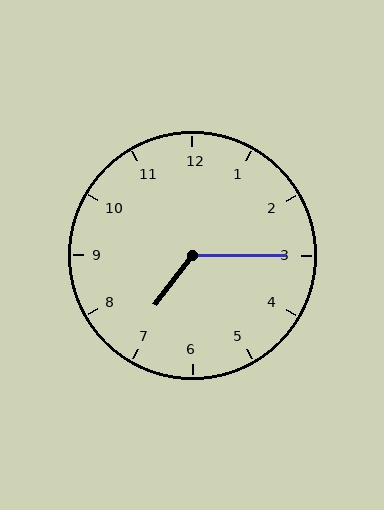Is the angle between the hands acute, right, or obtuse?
It is obtuse.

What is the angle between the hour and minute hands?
Approximately 128 degrees.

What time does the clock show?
7:15.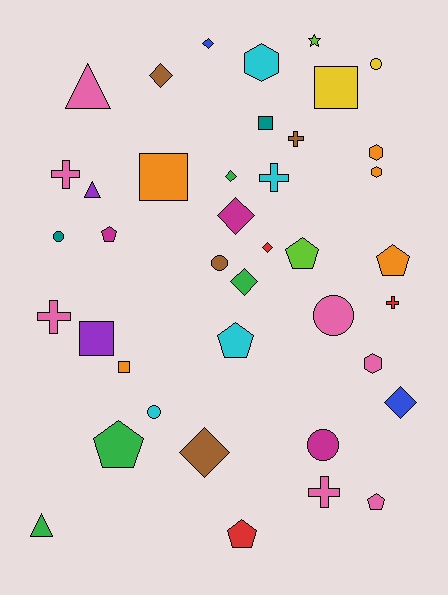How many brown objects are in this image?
There are 4 brown objects.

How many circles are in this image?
There are 6 circles.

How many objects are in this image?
There are 40 objects.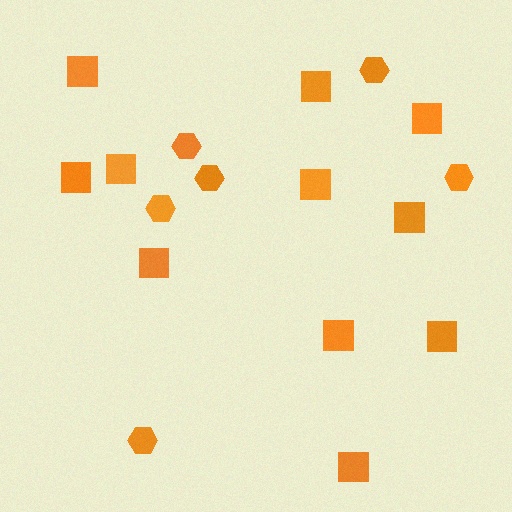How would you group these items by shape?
There are 2 groups: one group of squares (11) and one group of hexagons (6).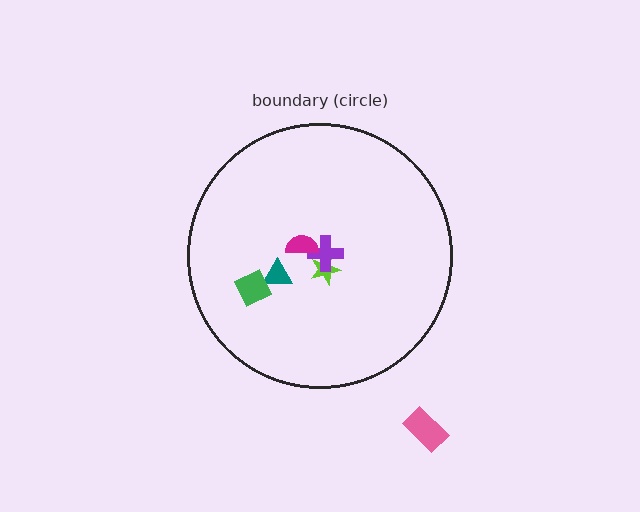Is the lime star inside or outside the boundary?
Inside.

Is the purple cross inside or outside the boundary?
Inside.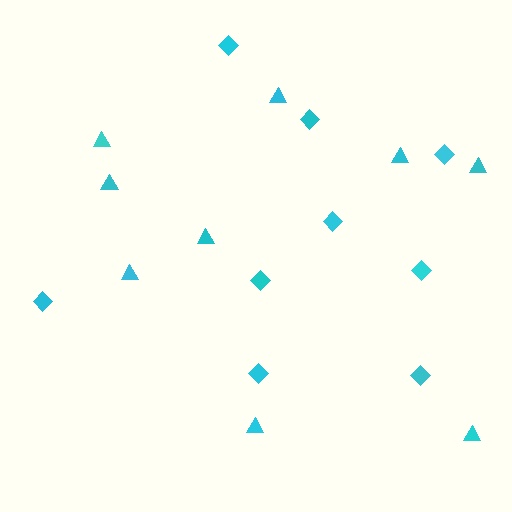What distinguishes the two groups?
There are 2 groups: one group of diamonds (9) and one group of triangles (9).